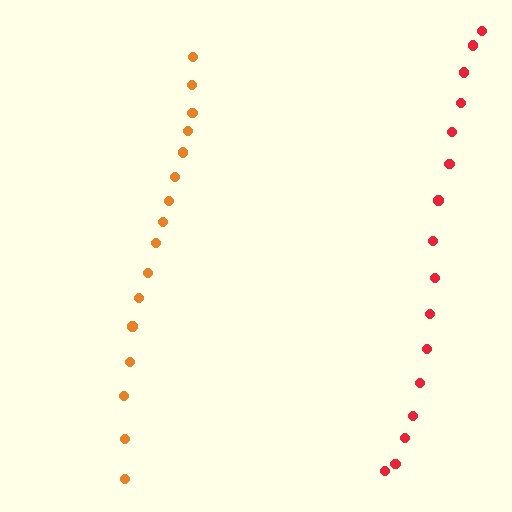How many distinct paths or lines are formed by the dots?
There are 2 distinct paths.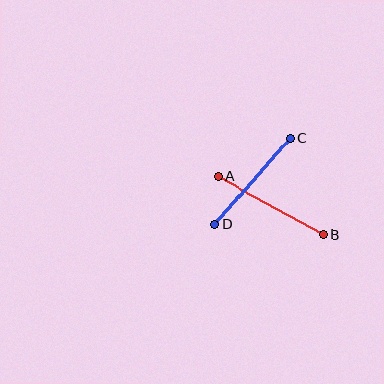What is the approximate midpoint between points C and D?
The midpoint is at approximately (252, 181) pixels.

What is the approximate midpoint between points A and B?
The midpoint is at approximately (270, 206) pixels.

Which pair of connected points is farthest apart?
Points A and B are farthest apart.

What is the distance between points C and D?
The distance is approximately 115 pixels.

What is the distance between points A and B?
The distance is approximately 119 pixels.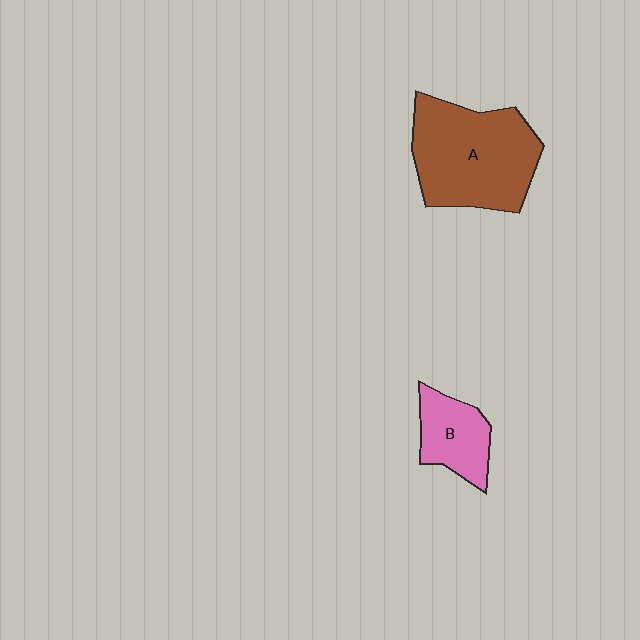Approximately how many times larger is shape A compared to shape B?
Approximately 2.3 times.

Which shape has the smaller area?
Shape B (pink).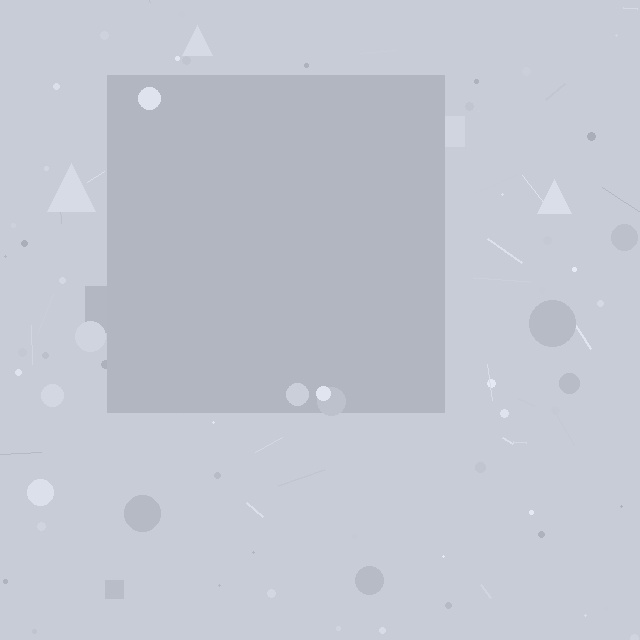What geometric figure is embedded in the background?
A square is embedded in the background.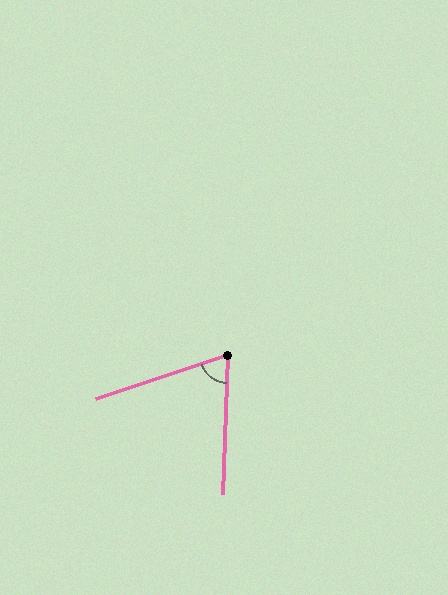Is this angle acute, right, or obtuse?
It is acute.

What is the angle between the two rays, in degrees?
Approximately 69 degrees.